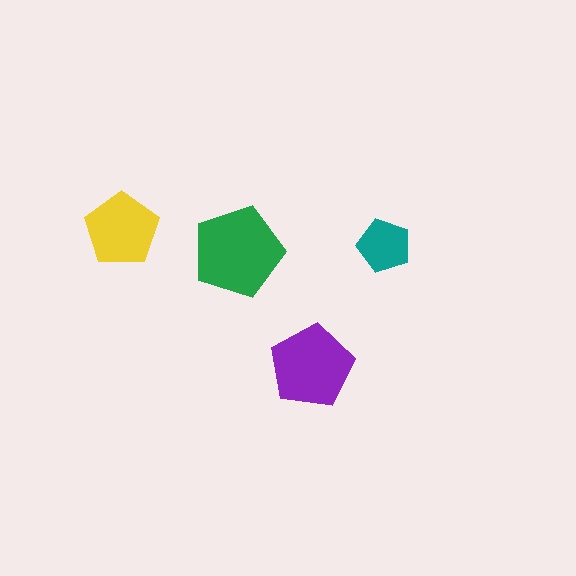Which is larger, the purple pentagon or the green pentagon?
The green one.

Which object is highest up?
The yellow pentagon is topmost.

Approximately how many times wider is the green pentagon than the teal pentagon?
About 1.5 times wider.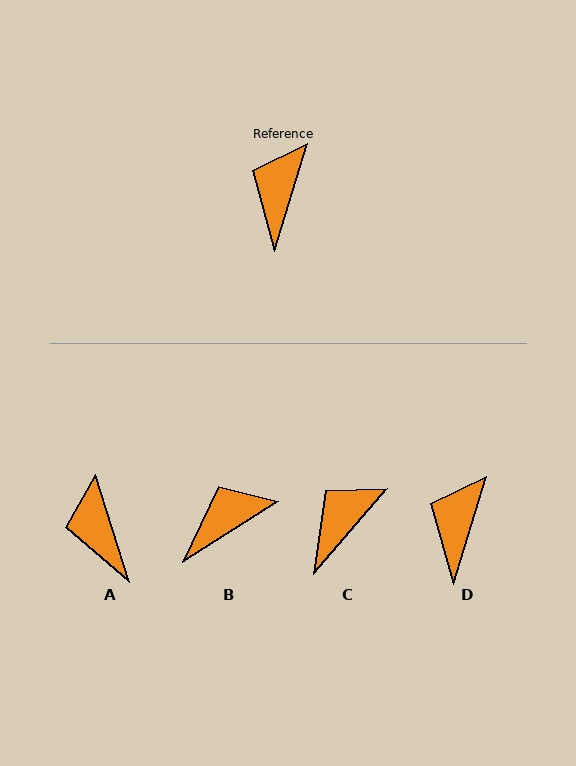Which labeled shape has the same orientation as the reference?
D.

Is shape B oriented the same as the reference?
No, it is off by about 41 degrees.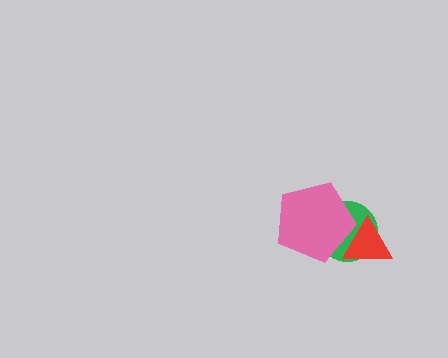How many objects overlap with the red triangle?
2 objects overlap with the red triangle.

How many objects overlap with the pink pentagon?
2 objects overlap with the pink pentagon.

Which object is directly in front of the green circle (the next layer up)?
The pink pentagon is directly in front of the green circle.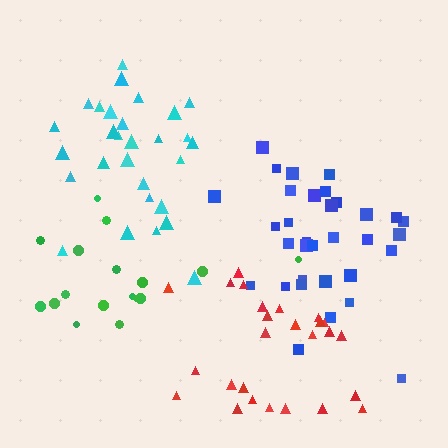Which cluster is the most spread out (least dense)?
Green.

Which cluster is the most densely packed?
Cyan.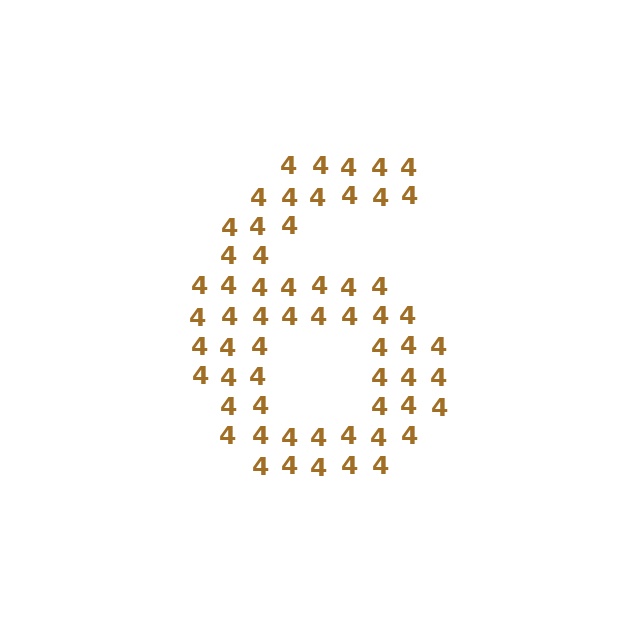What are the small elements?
The small elements are digit 4's.